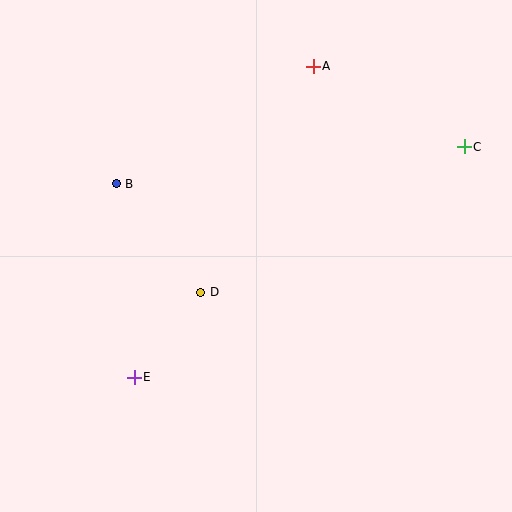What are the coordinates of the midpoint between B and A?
The midpoint between B and A is at (215, 125).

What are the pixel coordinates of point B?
Point B is at (116, 184).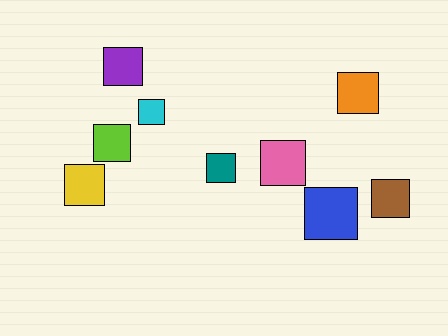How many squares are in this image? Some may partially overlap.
There are 9 squares.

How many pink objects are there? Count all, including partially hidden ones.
There is 1 pink object.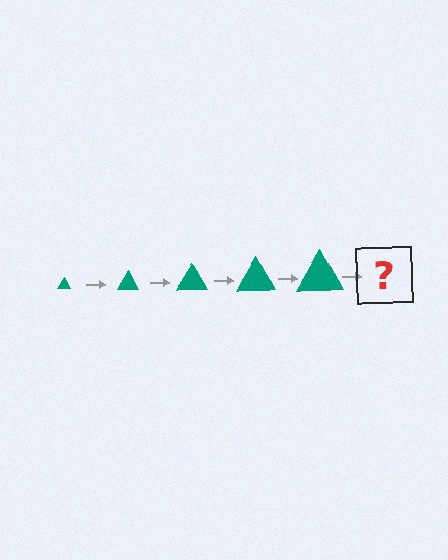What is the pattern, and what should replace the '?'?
The pattern is that the triangle gets progressively larger each step. The '?' should be a teal triangle, larger than the previous one.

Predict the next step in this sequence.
The next step is a teal triangle, larger than the previous one.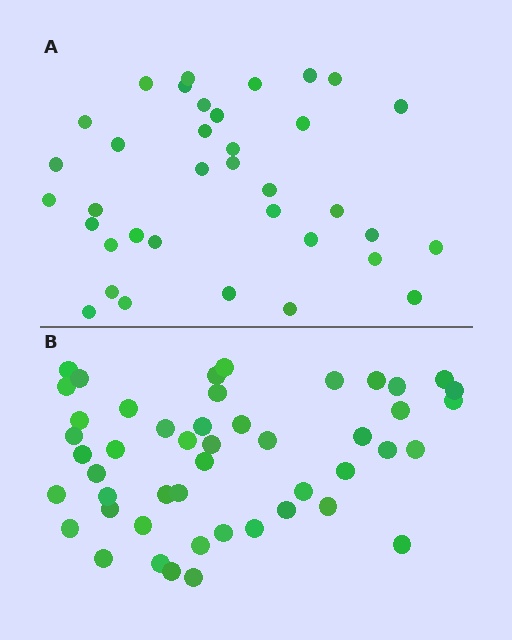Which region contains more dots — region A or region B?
Region B (the bottom region) has more dots.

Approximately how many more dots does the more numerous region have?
Region B has roughly 12 or so more dots than region A.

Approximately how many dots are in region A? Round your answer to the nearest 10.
About 40 dots. (The exact count is 36, which rounds to 40.)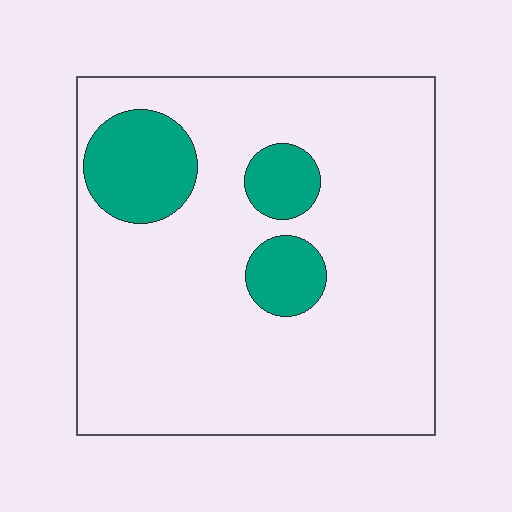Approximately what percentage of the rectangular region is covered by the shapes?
Approximately 15%.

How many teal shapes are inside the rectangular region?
3.